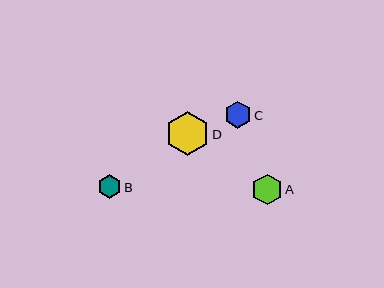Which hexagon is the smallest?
Hexagon B is the smallest with a size of approximately 24 pixels.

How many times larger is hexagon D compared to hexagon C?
Hexagon D is approximately 1.6 times the size of hexagon C.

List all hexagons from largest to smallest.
From largest to smallest: D, A, C, B.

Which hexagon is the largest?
Hexagon D is the largest with a size of approximately 44 pixels.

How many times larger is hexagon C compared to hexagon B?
Hexagon C is approximately 1.1 times the size of hexagon B.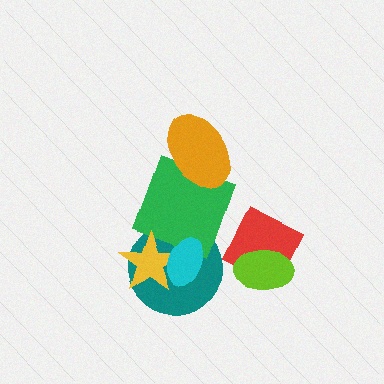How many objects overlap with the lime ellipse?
1 object overlaps with the lime ellipse.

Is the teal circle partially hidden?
Yes, it is partially covered by another shape.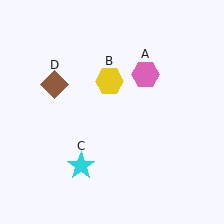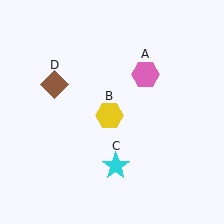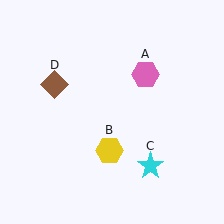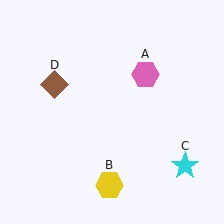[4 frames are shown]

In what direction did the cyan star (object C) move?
The cyan star (object C) moved right.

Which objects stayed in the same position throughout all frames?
Pink hexagon (object A) and brown diamond (object D) remained stationary.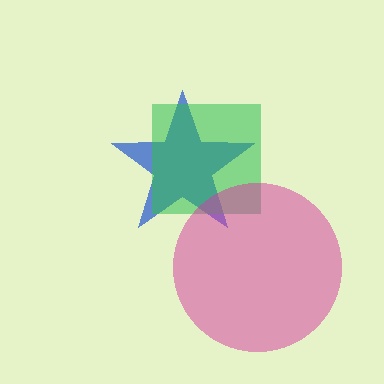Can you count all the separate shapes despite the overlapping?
Yes, there are 3 separate shapes.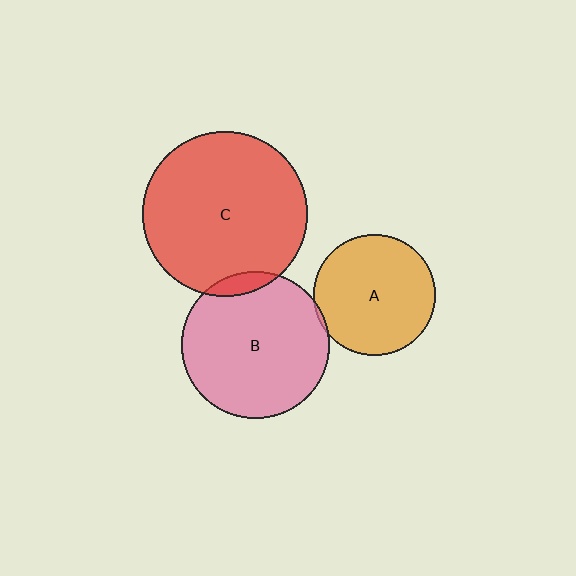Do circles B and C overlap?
Yes.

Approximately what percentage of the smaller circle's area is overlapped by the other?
Approximately 5%.